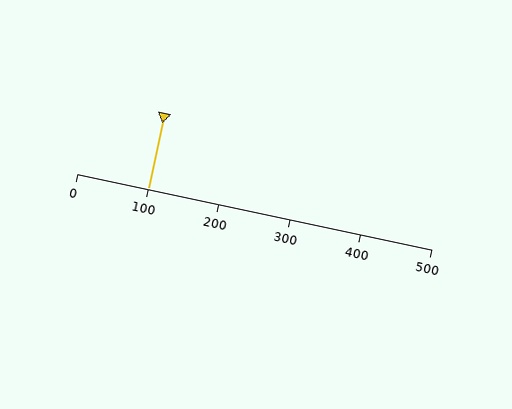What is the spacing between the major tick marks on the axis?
The major ticks are spaced 100 apart.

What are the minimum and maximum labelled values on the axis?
The axis runs from 0 to 500.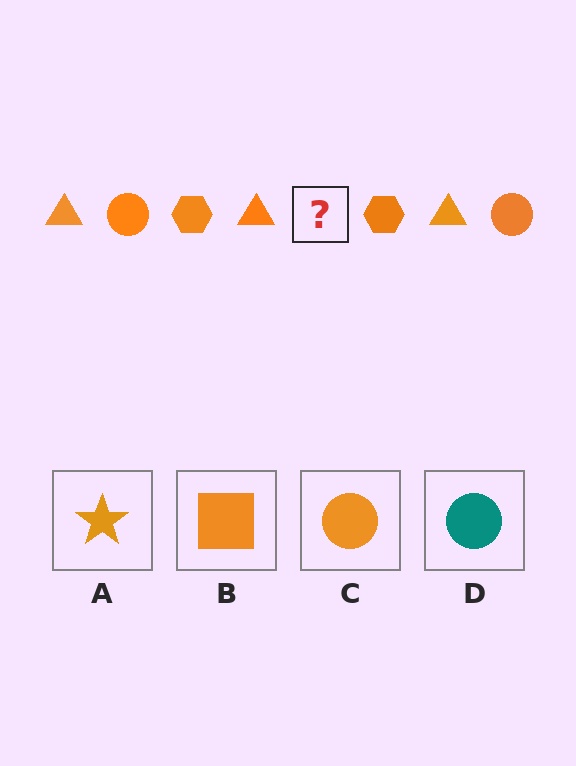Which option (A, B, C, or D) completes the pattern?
C.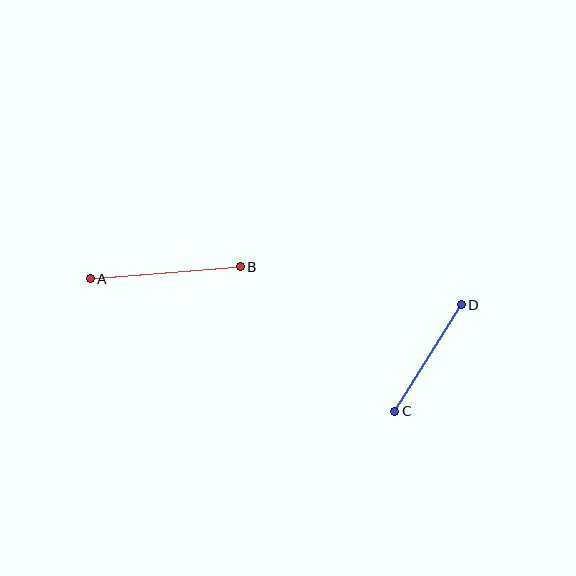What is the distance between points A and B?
The distance is approximately 151 pixels.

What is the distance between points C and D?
The distance is approximately 126 pixels.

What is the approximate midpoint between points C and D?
The midpoint is at approximately (428, 358) pixels.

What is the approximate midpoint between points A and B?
The midpoint is at approximately (165, 273) pixels.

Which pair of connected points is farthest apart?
Points A and B are farthest apart.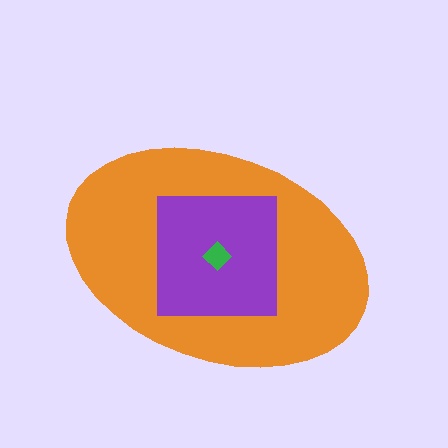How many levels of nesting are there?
3.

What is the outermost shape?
The orange ellipse.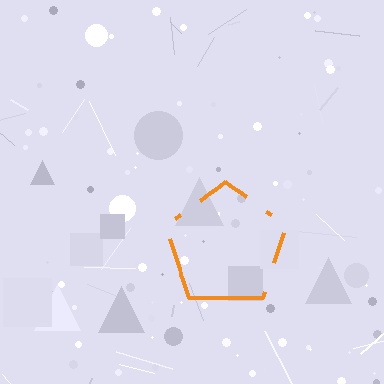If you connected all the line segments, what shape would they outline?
They would outline a pentagon.